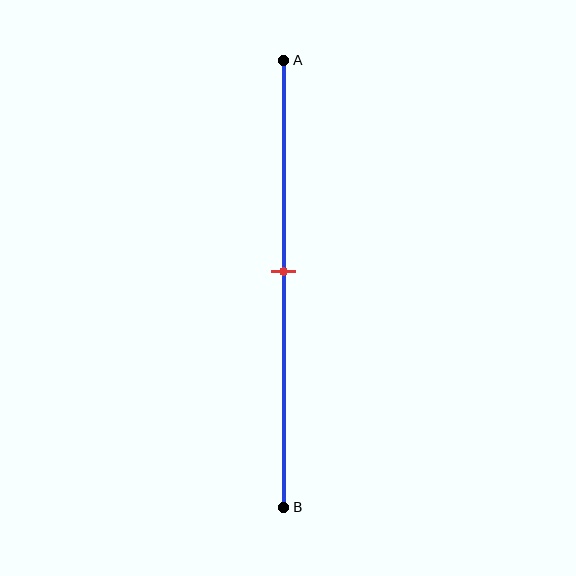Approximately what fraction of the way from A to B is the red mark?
The red mark is approximately 45% of the way from A to B.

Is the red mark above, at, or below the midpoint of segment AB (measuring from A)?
The red mark is approximately at the midpoint of segment AB.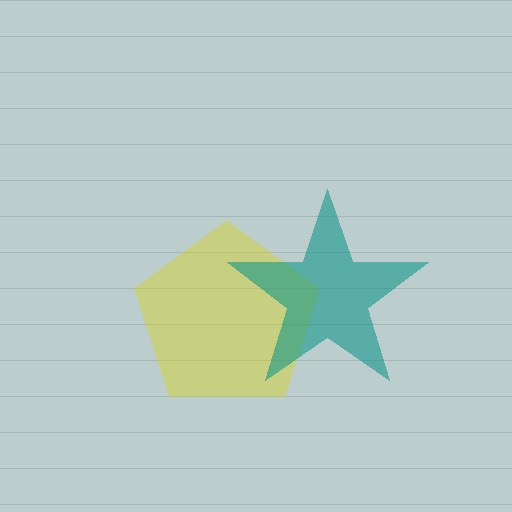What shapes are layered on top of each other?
The layered shapes are: a yellow pentagon, a teal star.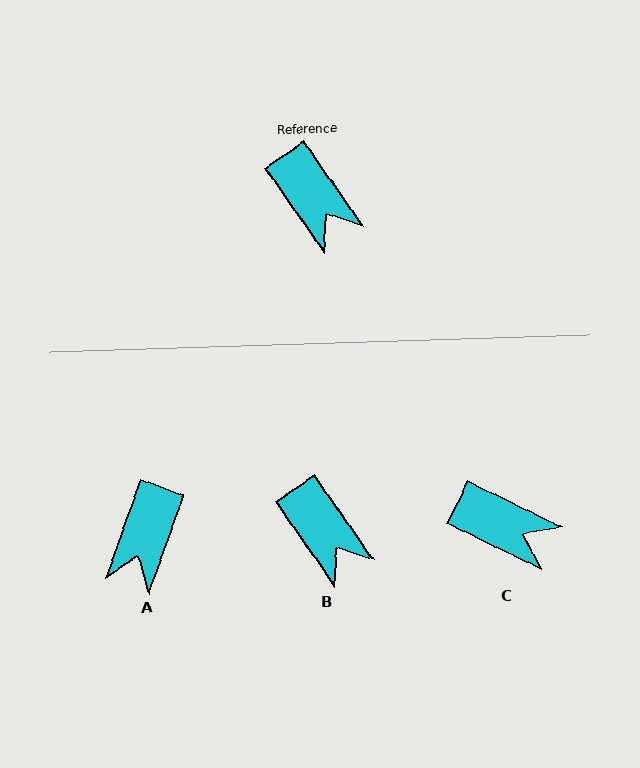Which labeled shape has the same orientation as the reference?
B.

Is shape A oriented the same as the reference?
No, it is off by about 55 degrees.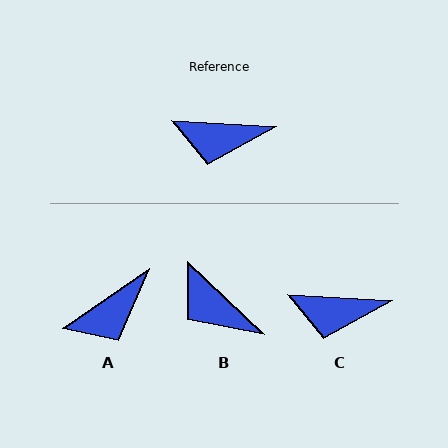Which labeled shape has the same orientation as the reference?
C.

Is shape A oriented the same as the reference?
No, it is off by about 38 degrees.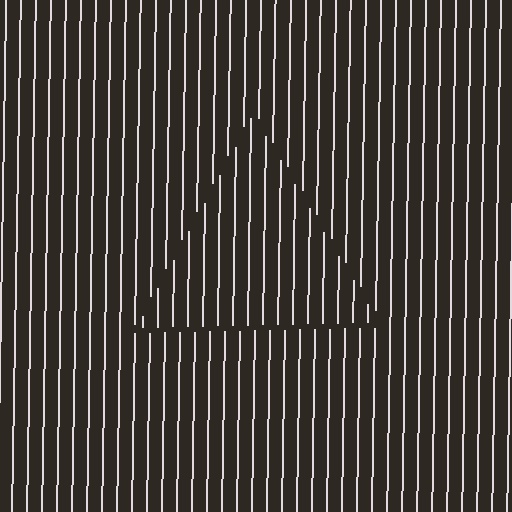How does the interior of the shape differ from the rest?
The interior of the shape contains the same grating, shifted by half a period — the contour is defined by the phase discontinuity where line-ends from the inner and outer gratings abut.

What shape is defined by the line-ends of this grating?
An illusory triangle. The interior of the shape contains the same grating, shifted by half a period — the contour is defined by the phase discontinuity where line-ends from the inner and outer gratings abut.